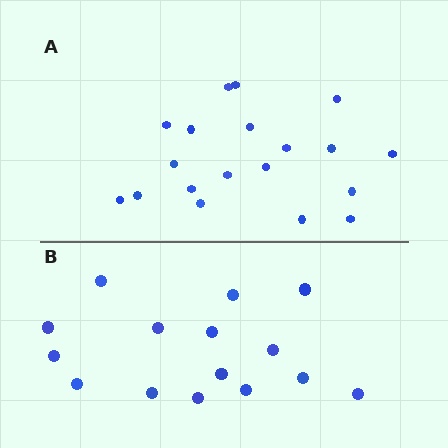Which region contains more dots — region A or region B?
Region A (the top region) has more dots.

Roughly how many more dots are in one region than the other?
Region A has about 4 more dots than region B.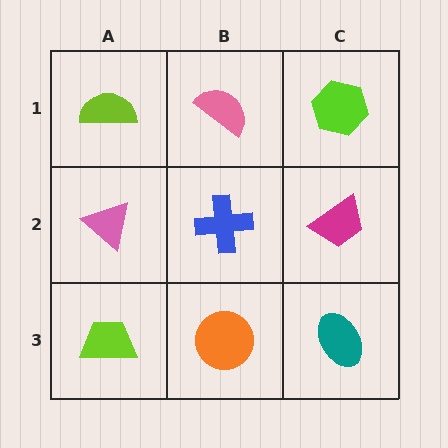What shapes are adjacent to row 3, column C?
A magenta trapezoid (row 2, column C), an orange circle (row 3, column B).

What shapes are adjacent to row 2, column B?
A pink semicircle (row 1, column B), an orange circle (row 3, column B), a pink triangle (row 2, column A), a magenta trapezoid (row 2, column C).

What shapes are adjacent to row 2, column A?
A lime semicircle (row 1, column A), a lime trapezoid (row 3, column A), a blue cross (row 2, column B).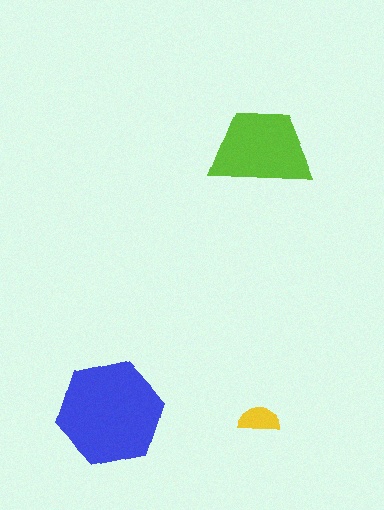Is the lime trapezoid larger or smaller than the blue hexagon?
Smaller.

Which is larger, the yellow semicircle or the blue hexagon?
The blue hexagon.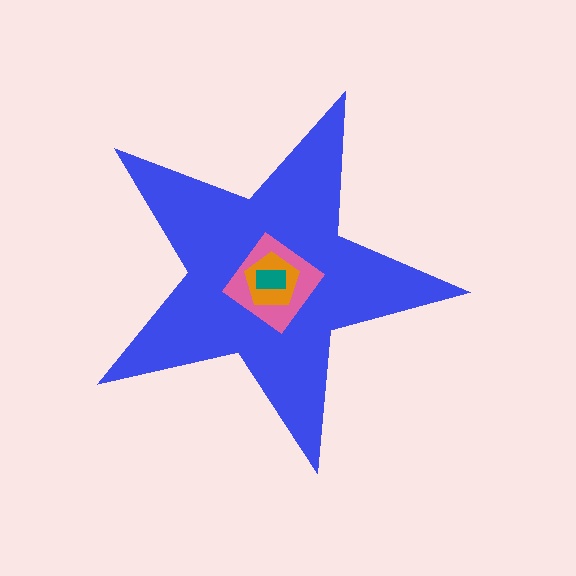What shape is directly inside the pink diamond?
The orange pentagon.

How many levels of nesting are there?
4.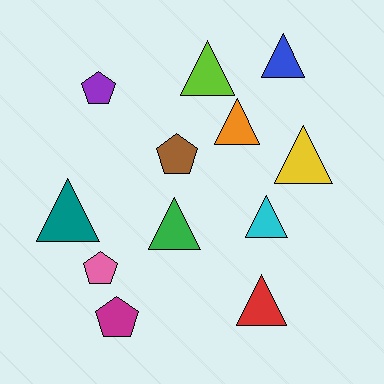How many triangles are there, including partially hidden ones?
There are 8 triangles.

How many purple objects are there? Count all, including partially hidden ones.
There is 1 purple object.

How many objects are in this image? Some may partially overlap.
There are 12 objects.